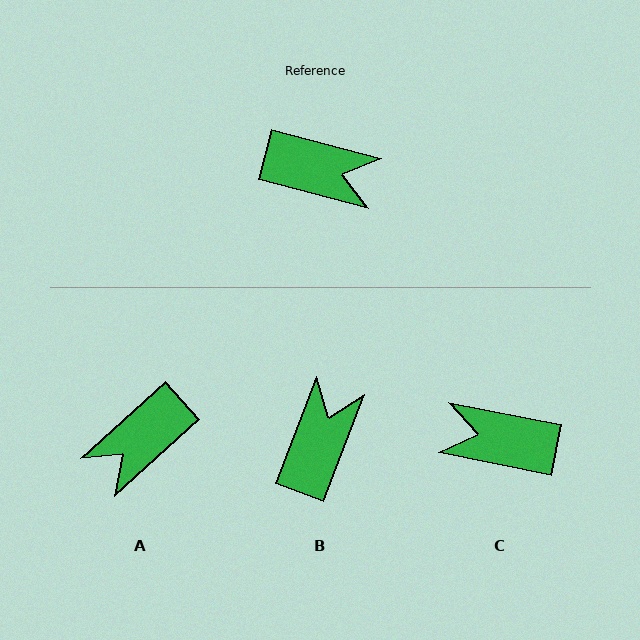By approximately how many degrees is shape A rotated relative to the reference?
Approximately 123 degrees clockwise.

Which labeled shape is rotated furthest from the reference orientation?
C, about 176 degrees away.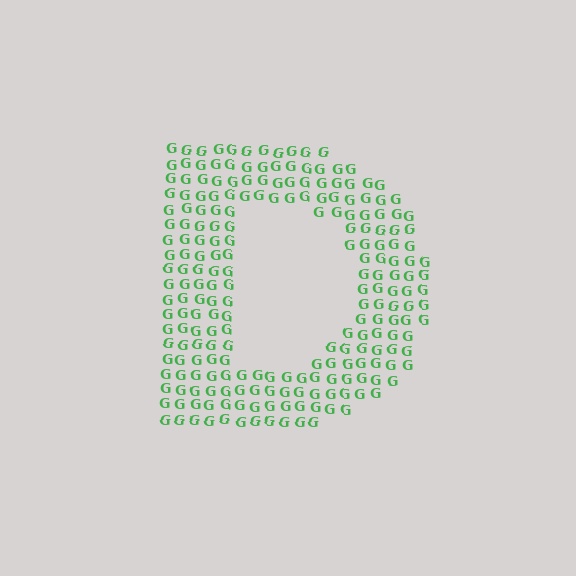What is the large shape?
The large shape is the letter D.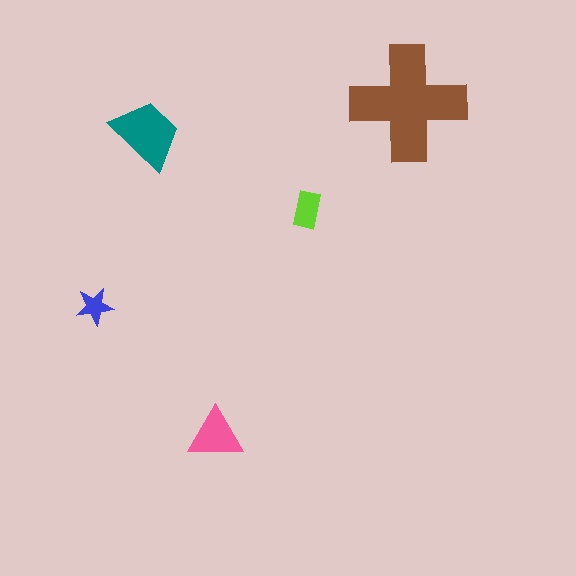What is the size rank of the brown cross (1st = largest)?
1st.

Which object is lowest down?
The pink triangle is bottommost.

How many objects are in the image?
There are 5 objects in the image.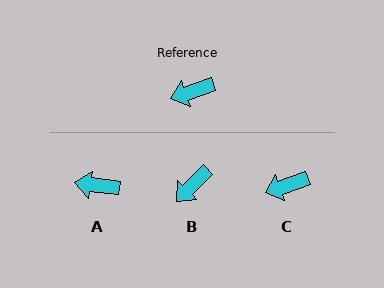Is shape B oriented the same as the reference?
No, it is off by about 26 degrees.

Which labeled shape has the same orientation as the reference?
C.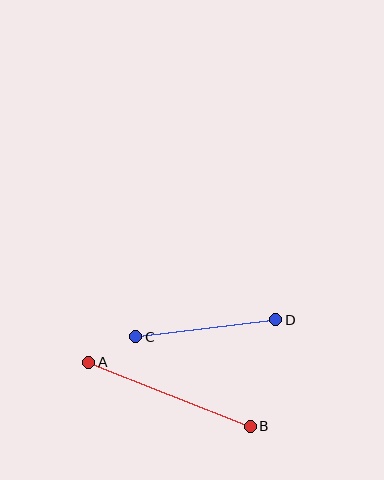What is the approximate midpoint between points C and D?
The midpoint is at approximately (206, 328) pixels.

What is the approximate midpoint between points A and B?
The midpoint is at approximately (170, 394) pixels.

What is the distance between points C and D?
The distance is approximately 141 pixels.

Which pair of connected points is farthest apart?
Points A and B are farthest apart.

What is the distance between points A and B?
The distance is approximately 174 pixels.